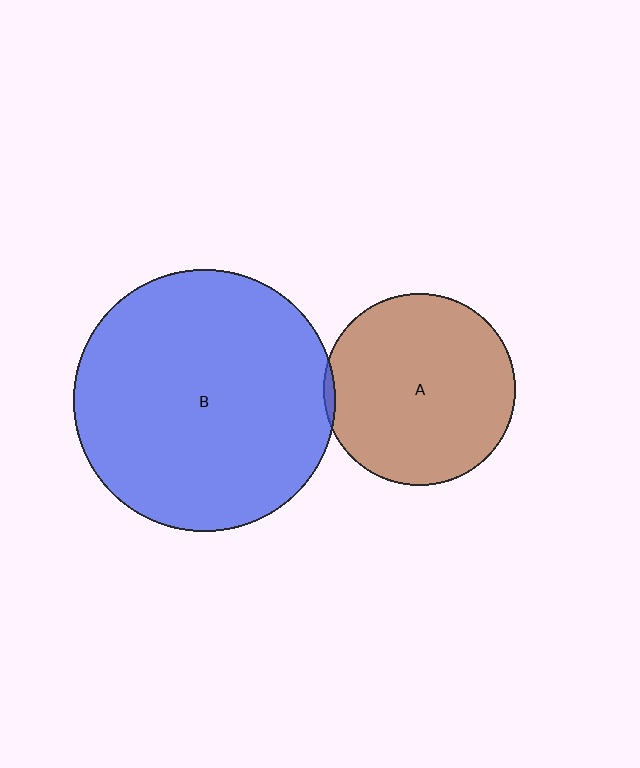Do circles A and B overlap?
Yes.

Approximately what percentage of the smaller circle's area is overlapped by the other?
Approximately 5%.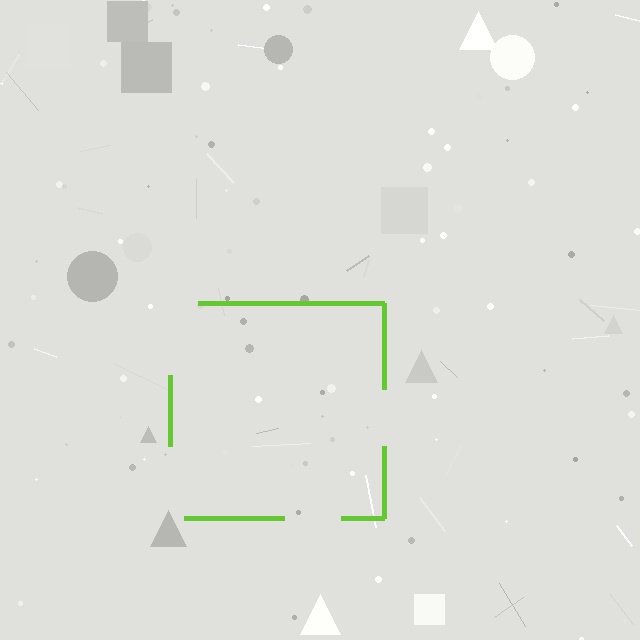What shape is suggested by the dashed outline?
The dashed outline suggests a square.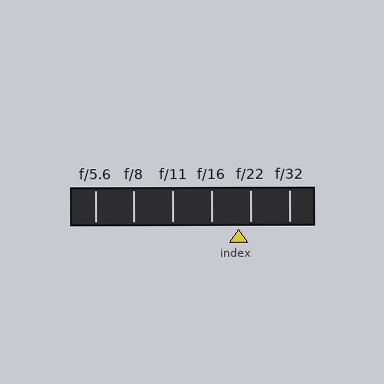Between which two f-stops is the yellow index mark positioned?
The index mark is between f/16 and f/22.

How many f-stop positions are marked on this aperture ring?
There are 6 f-stop positions marked.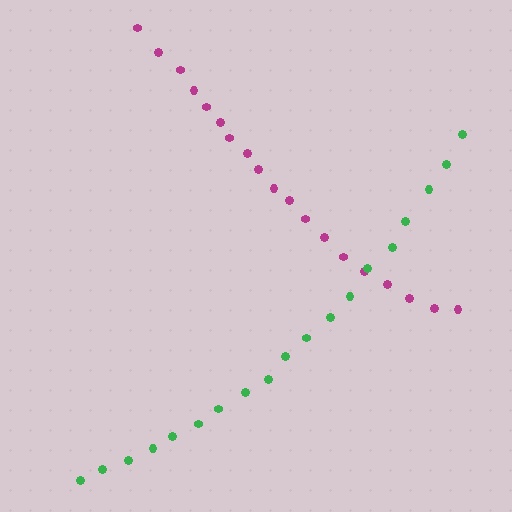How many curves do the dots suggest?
There are 2 distinct paths.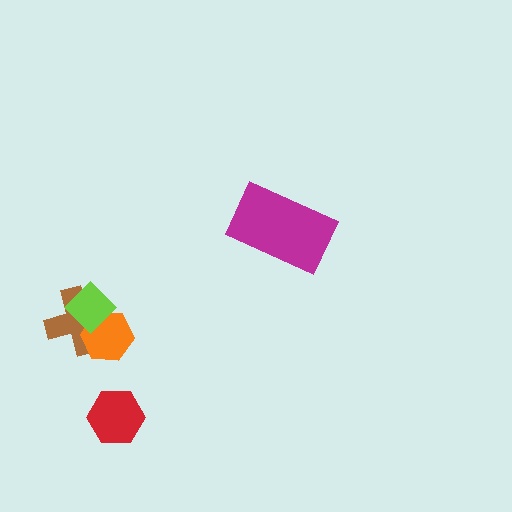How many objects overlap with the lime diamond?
2 objects overlap with the lime diamond.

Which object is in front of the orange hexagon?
The lime diamond is in front of the orange hexagon.